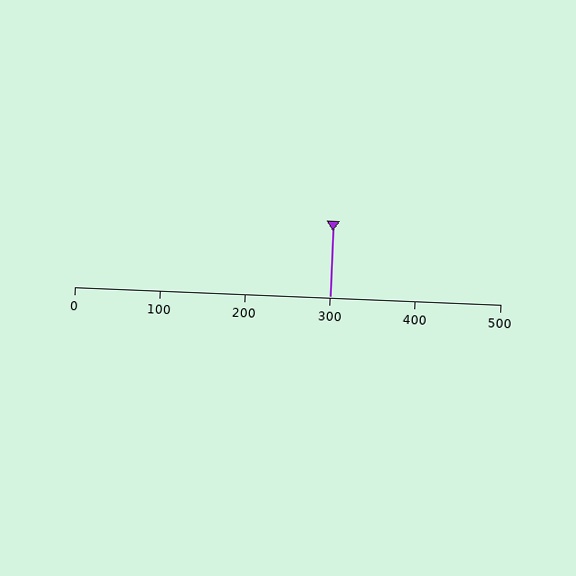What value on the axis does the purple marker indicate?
The marker indicates approximately 300.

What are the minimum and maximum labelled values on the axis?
The axis runs from 0 to 500.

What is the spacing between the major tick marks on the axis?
The major ticks are spaced 100 apart.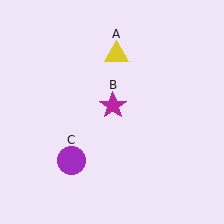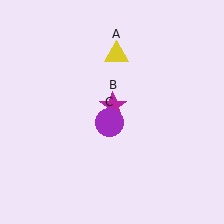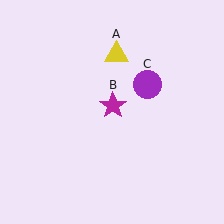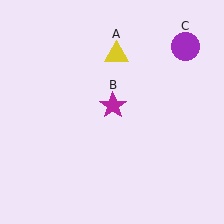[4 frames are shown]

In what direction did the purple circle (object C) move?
The purple circle (object C) moved up and to the right.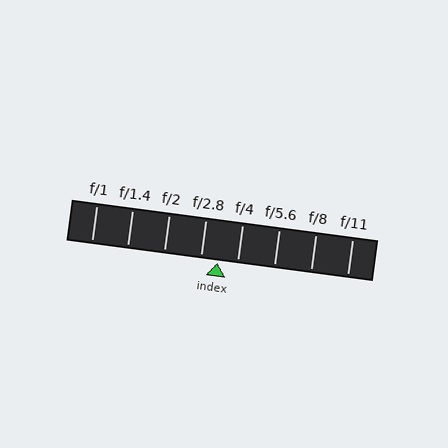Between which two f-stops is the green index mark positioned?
The index mark is between f/2.8 and f/4.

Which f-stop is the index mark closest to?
The index mark is closest to f/2.8.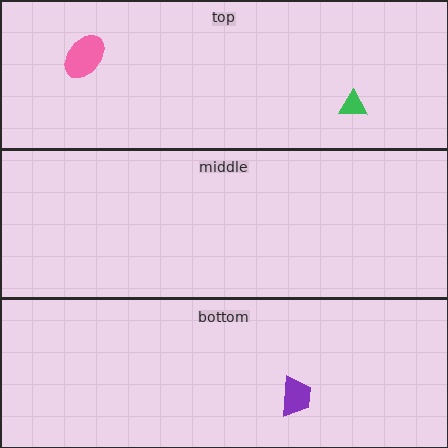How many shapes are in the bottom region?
1.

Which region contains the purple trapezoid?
The bottom region.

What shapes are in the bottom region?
The purple trapezoid.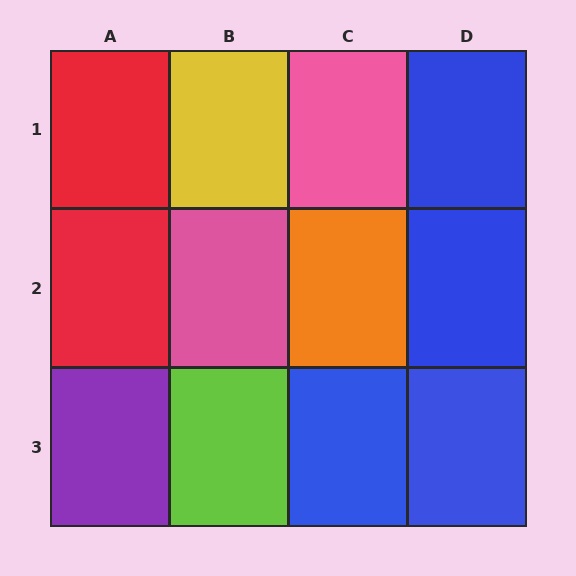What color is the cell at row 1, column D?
Blue.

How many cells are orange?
1 cell is orange.